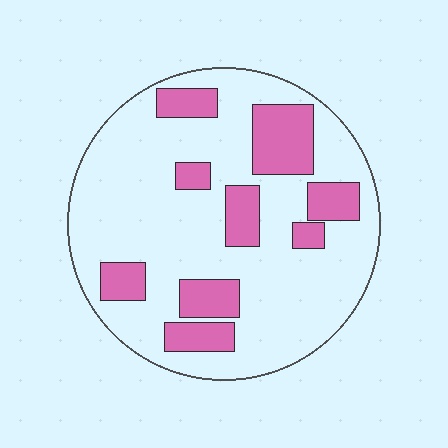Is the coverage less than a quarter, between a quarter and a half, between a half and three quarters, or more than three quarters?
Less than a quarter.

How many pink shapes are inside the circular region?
9.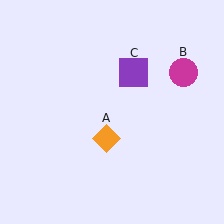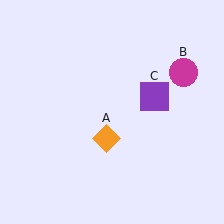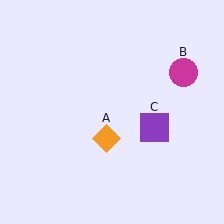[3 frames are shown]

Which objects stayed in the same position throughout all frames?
Orange diamond (object A) and magenta circle (object B) remained stationary.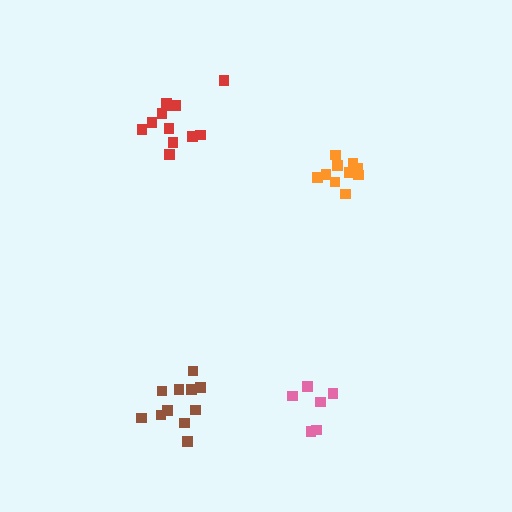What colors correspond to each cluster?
The clusters are colored: orange, pink, red, brown.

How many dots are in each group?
Group 1: 10 dots, Group 2: 6 dots, Group 3: 12 dots, Group 4: 11 dots (39 total).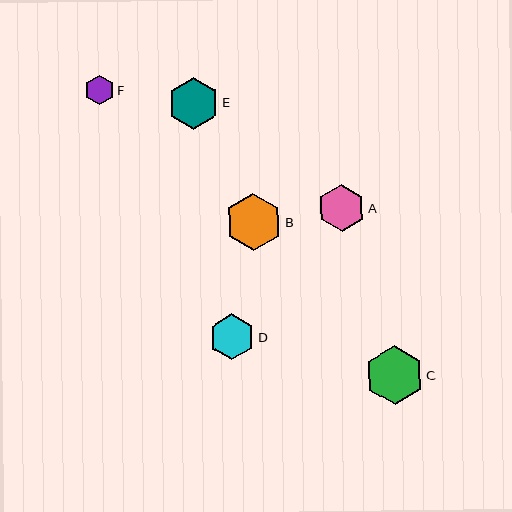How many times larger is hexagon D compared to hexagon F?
Hexagon D is approximately 1.6 times the size of hexagon F.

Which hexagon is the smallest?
Hexagon F is the smallest with a size of approximately 29 pixels.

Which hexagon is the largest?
Hexagon C is the largest with a size of approximately 58 pixels.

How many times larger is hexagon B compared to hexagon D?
Hexagon B is approximately 1.2 times the size of hexagon D.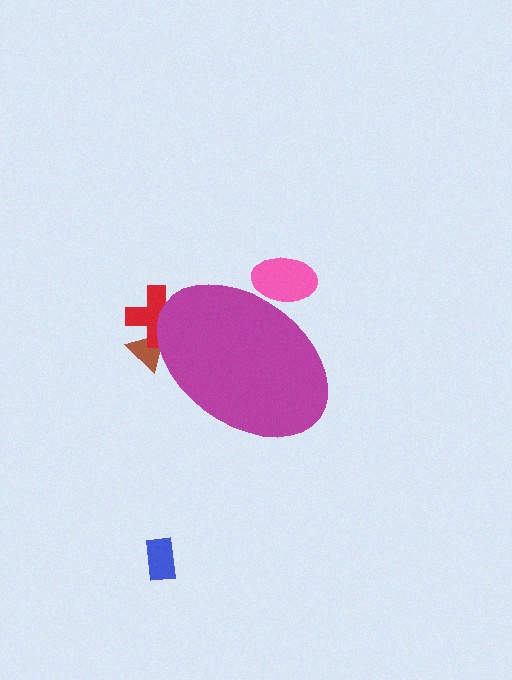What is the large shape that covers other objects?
A magenta ellipse.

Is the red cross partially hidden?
Yes, the red cross is partially hidden behind the magenta ellipse.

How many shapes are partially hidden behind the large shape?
3 shapes are partially hidden.